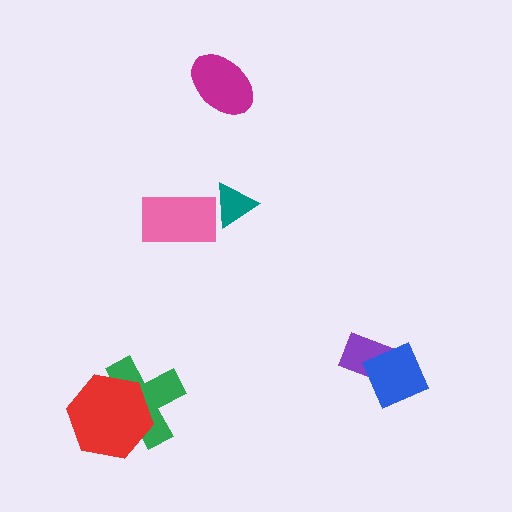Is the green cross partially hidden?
Yes, it is partially covered by another shape.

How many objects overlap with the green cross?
1 object overlaps with the green cross.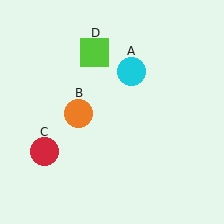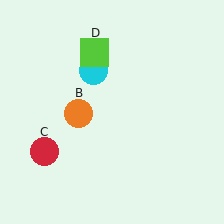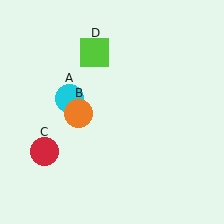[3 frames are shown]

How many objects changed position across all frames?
1 object changed position: cyan circle (object A).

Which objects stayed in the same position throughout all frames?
Orange circle (object B) and red circle (object C) and lime square (object D) remained stationary.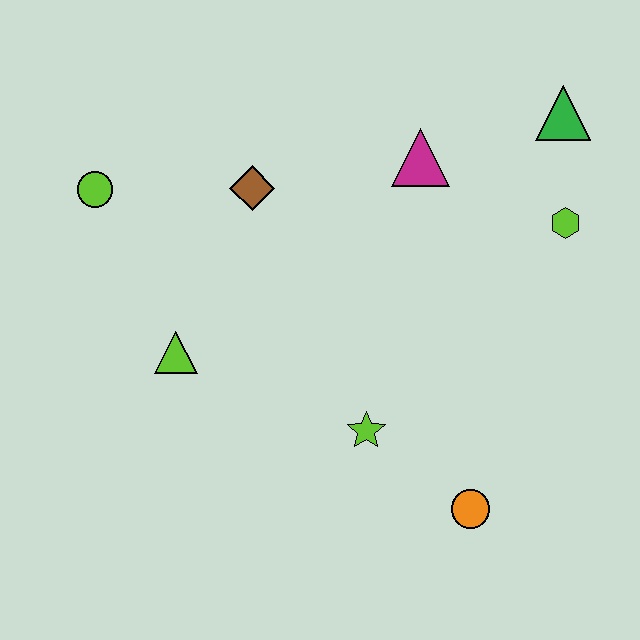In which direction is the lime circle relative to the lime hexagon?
The lime circle is to the left of the lime hexagon.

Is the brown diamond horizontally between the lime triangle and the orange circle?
Yes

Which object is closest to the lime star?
The orange circle is closest to the lime star.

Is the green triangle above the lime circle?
Yes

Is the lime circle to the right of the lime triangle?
No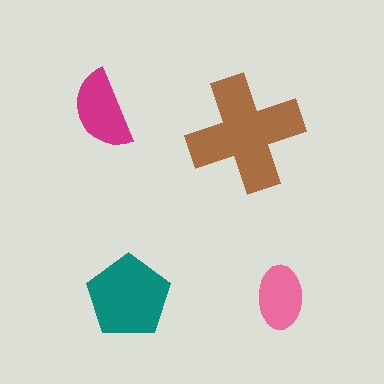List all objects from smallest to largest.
The pink ellipse, the magenta semicircle, the teal pentagon, the brown cross.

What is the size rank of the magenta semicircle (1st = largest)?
3rd.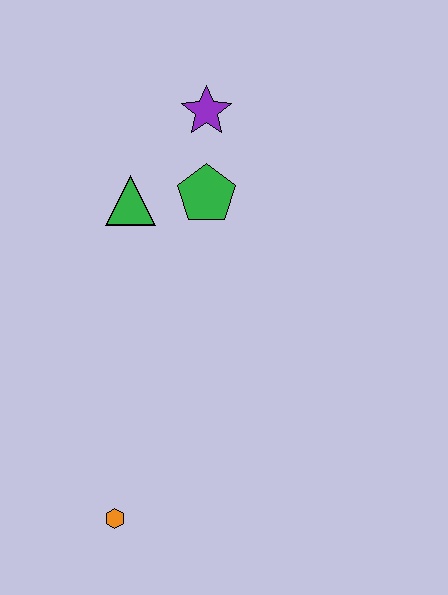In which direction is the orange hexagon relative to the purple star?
The orange hexagon is below the purple star.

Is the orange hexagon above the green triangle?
No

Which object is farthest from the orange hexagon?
The purple star is farthest from the orange hexagon.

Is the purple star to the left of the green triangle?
No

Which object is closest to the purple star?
The green pentagon is closest to the purple star.